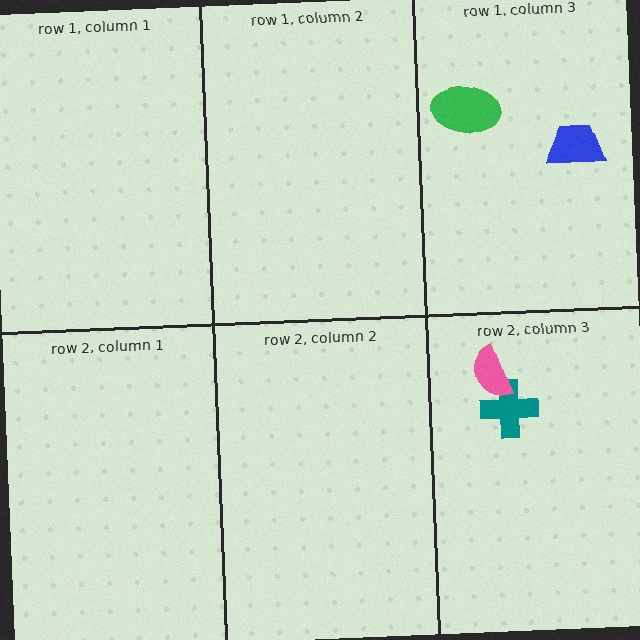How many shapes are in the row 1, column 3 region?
2.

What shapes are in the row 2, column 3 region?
The teal cross, the pink semicircle.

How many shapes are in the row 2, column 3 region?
2.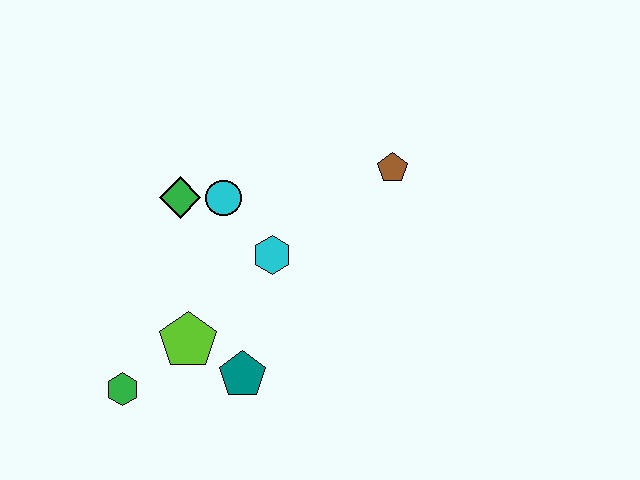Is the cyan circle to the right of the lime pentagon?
Yes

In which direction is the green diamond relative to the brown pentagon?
The green diamond is to the left of the brown pentagon.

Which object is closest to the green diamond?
The cyan circle is closest to the green diamond.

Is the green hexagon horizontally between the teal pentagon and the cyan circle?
No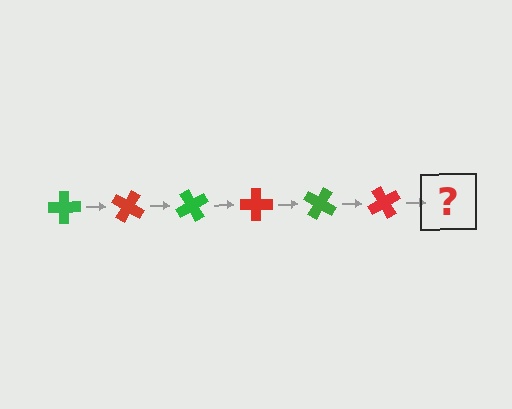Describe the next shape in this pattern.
It should be a green cross, rotated 180 degrees from the start.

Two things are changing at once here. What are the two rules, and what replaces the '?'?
The two rules are that it rotates 30 degrees each step and the color cycles through green and red. The '?' should be a green cross, rotated 180 degrees from the start.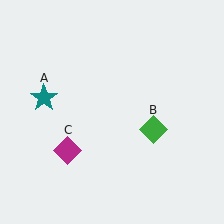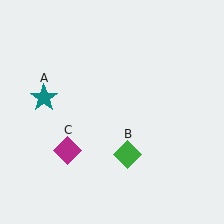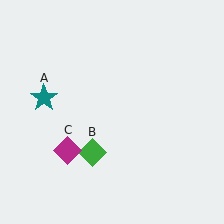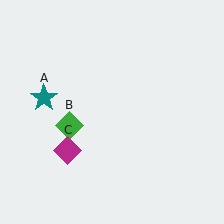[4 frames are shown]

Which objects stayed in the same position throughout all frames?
Teal star (object A) and magenta diamond (object C) remained stationary.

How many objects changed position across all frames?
1 object changed position: green diamond (object B).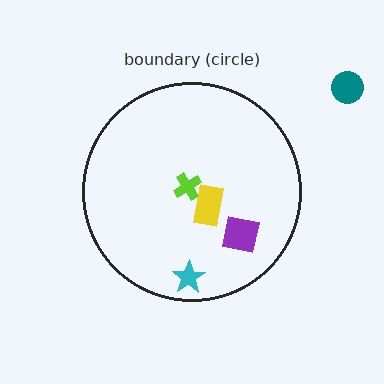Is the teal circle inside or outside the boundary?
Outside.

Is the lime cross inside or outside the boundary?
Inside.